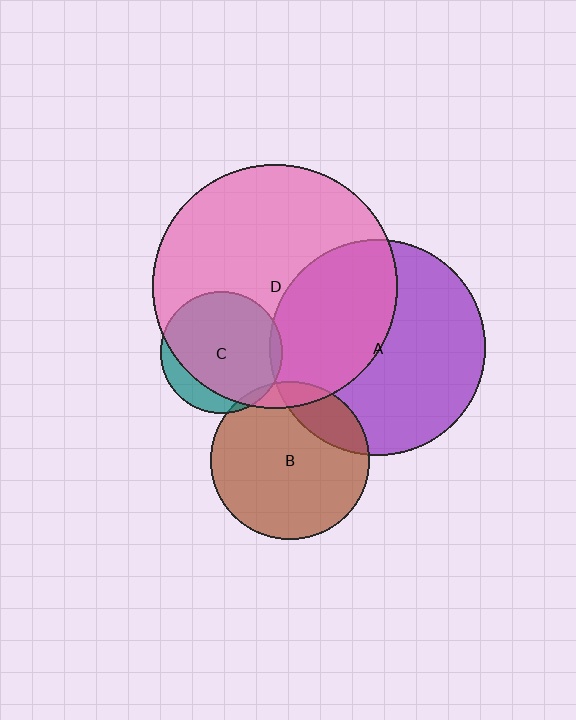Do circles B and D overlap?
Yes.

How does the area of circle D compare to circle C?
Approximately 4.0 times.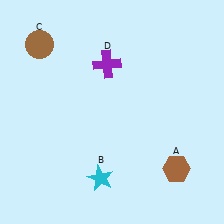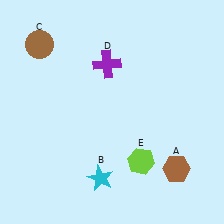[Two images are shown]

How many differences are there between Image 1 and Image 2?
There is 1 difference between the two images.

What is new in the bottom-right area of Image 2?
A lime hexagon (E) was added in the bottom-right area of Image 2.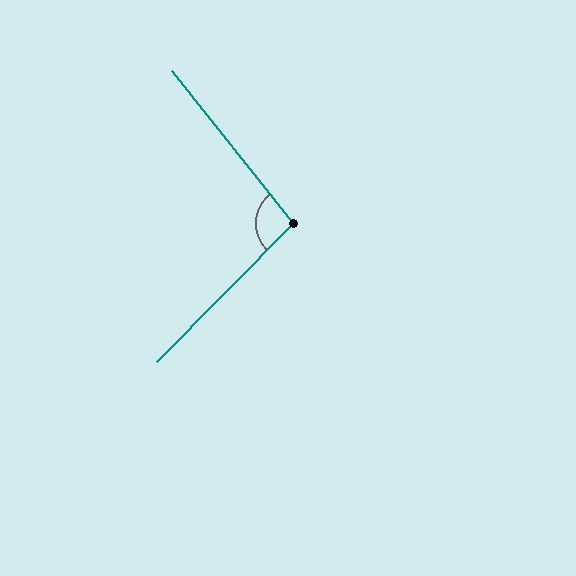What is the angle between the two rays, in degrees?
Approximately 97 degrees.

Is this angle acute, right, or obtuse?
It is obtuse.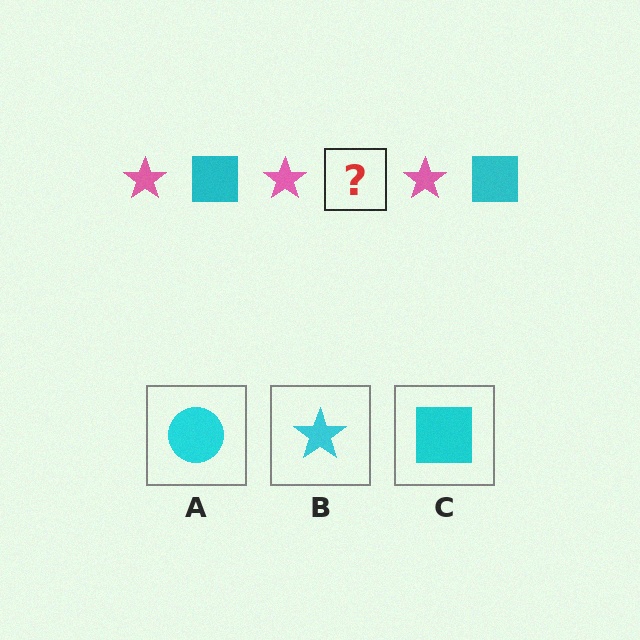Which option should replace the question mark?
Option C.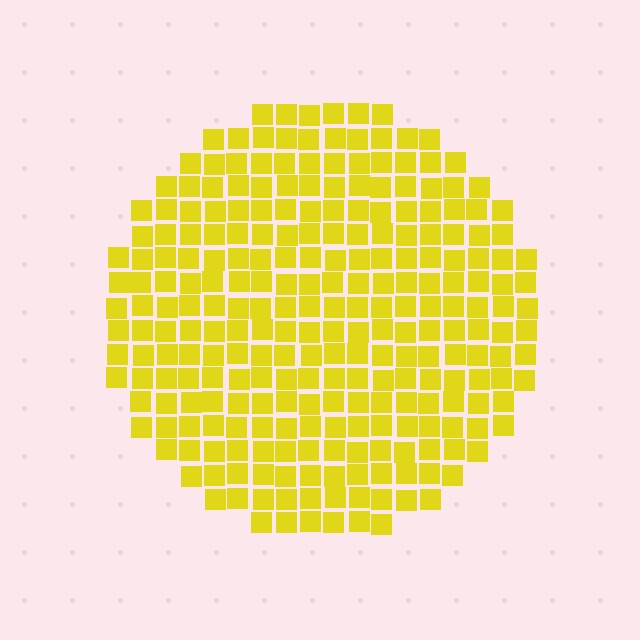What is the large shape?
The large shape is a circle.